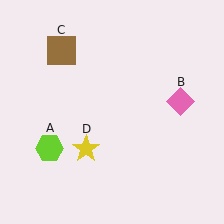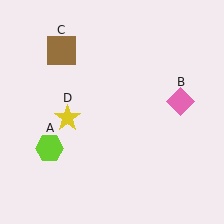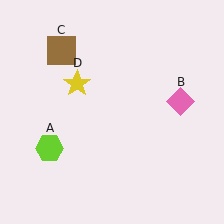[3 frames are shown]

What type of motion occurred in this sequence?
The yellow star (object D) rotated clockwise around the center of the scene.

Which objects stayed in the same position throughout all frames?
Lime hexagon (object A) and pink diamond (object B) and brown square (object C) remained stationary.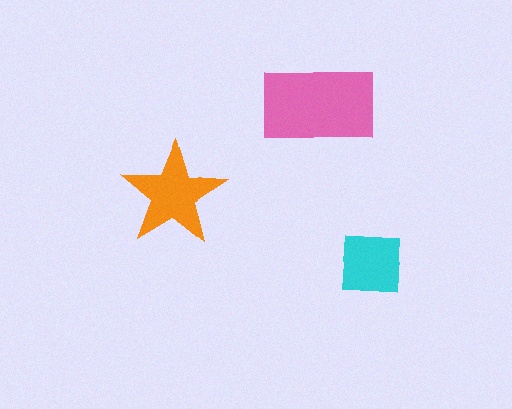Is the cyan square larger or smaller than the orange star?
Smaller.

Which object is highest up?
The pink rectangle is topmost.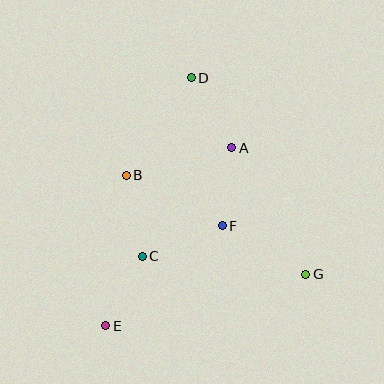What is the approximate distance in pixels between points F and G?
The distance between F and G is approximately 97 pixels.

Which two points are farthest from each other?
Points D and E are farthest from each other.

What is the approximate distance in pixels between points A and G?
The distance between A and G is approximately 147 pixels.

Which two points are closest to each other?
Points C and E are closest to each other.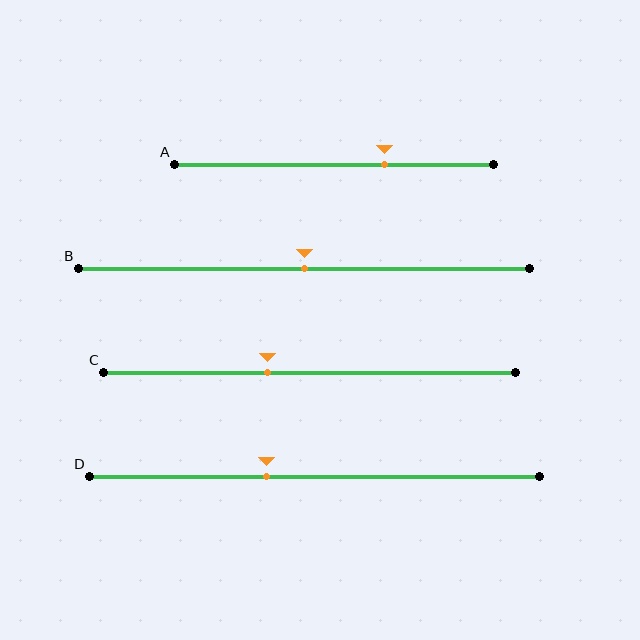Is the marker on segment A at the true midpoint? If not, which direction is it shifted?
No, the marker on segment A is shifted to the right by about 16% of the segment length.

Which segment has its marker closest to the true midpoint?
Segment B has its marker closest to the true midpoint.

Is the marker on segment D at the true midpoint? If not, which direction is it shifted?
No, the marker on segment D is shifted to the left by about 11% of the segment length.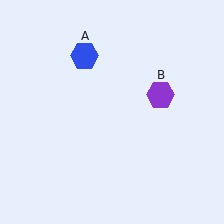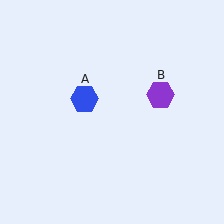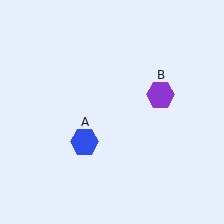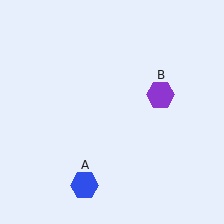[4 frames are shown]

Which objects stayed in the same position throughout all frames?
Purple hexagon (object B) remained stationary.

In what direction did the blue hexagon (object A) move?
The blue hexagon (object A) moved down.